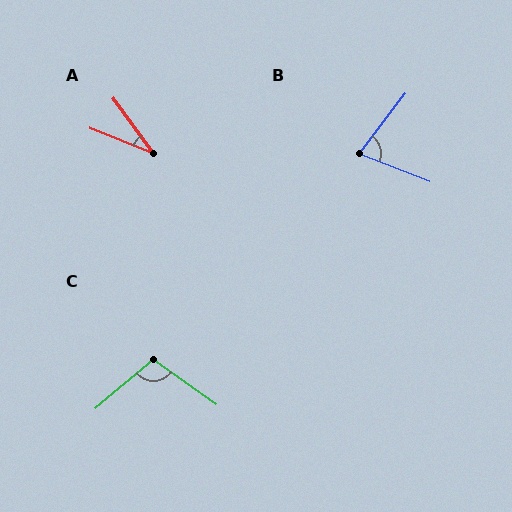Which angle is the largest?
C, at approximately 105 degrees.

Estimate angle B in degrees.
Approximately 74 degrees.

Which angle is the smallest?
A, at approximately 32 degrees.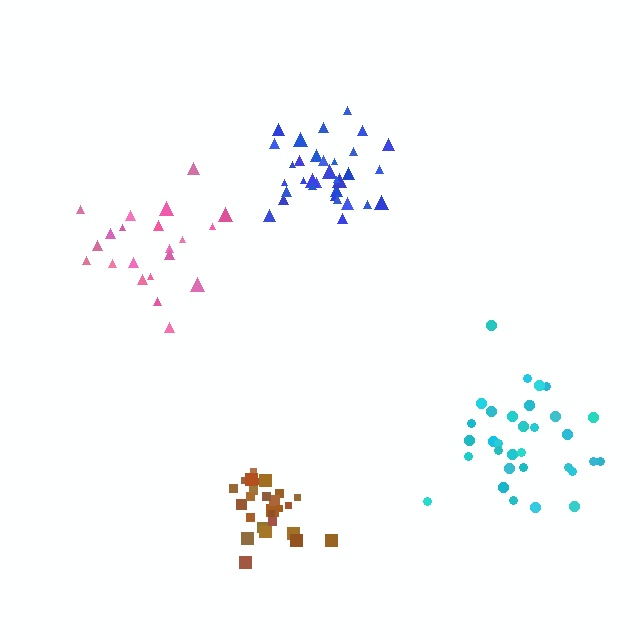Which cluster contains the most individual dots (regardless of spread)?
Blue (33).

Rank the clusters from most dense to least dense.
brown, blue, cyan, pink.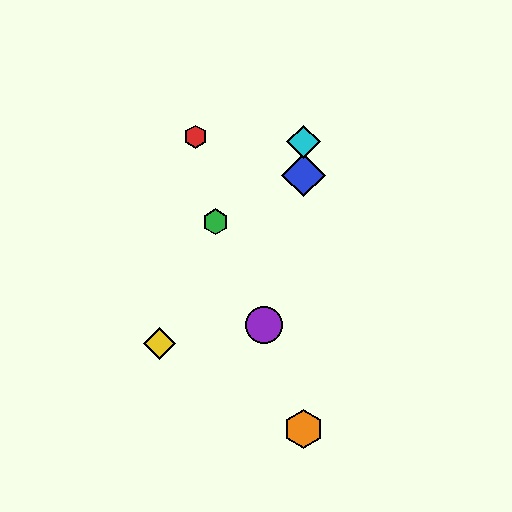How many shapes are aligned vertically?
3 shapes (the blue diamond, the orange hexagon, the cyan diamond) are aligned vertically.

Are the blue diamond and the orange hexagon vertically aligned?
Yes, both are at x≈303.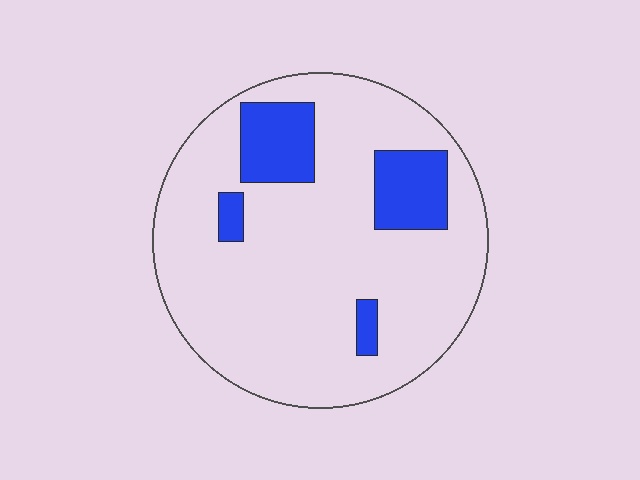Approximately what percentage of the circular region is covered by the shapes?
Approximately 15%.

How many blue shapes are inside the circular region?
4.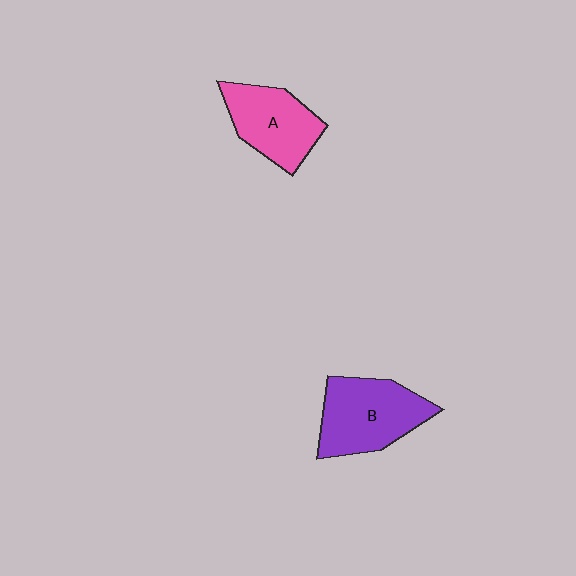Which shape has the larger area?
Shape B (purple).